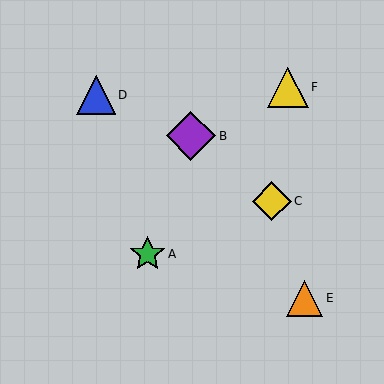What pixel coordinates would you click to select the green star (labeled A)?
Click at (147, 254) to select the green star A.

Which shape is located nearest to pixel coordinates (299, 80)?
The yellow triangle (labeled F) at (288, 87) is nearest to that location.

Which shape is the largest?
The purple diamond (labeled B) is the largest.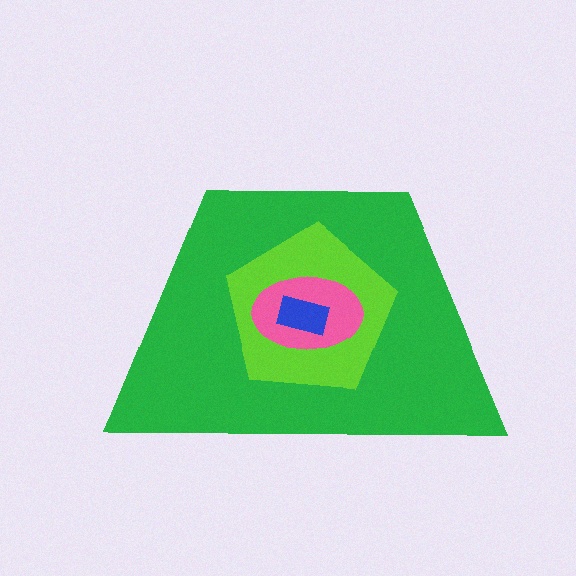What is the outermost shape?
The green trapezoid.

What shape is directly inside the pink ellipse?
The blue rectangle.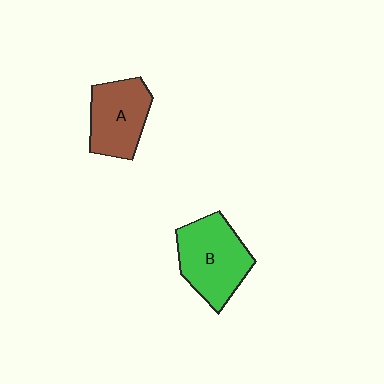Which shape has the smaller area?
Shape A (brown).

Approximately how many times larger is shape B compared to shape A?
Approximately 1.2 times.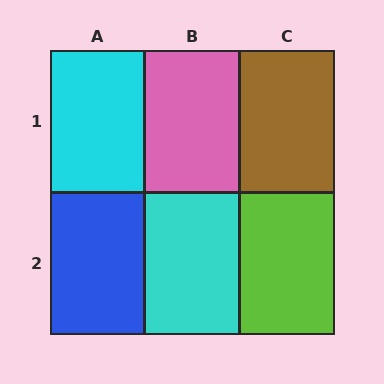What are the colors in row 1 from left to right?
Cyan, pink, brown.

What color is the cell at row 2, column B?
Cyan.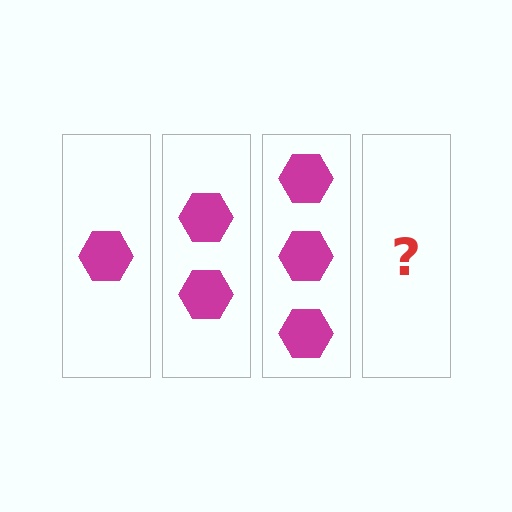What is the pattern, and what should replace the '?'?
The pattern is that each step adds one more hexagon. The '?' should be 4 hexagons.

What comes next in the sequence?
The next element should be 4 hexagons.